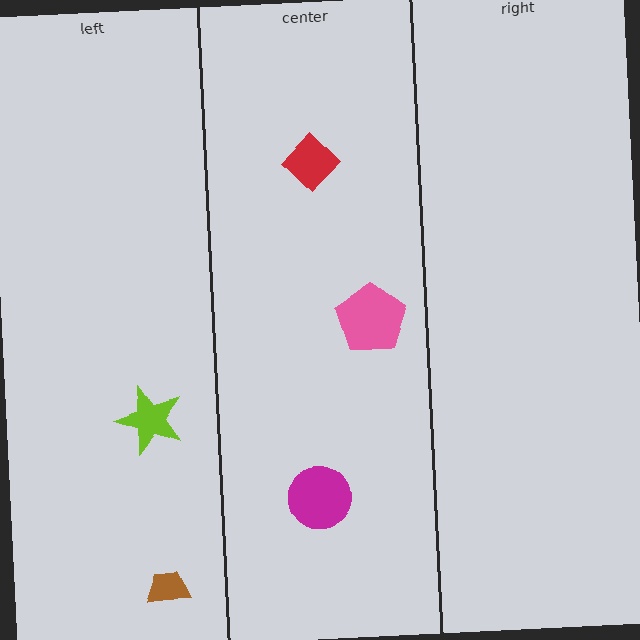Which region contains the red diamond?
The center region.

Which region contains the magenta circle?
The center region.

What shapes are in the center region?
The red diamond, the pink pentagon, the magenta circle.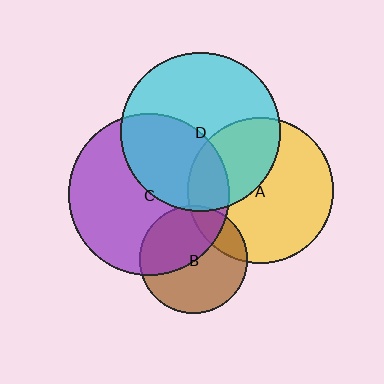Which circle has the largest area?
Circle C (purple).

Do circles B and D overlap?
Yes.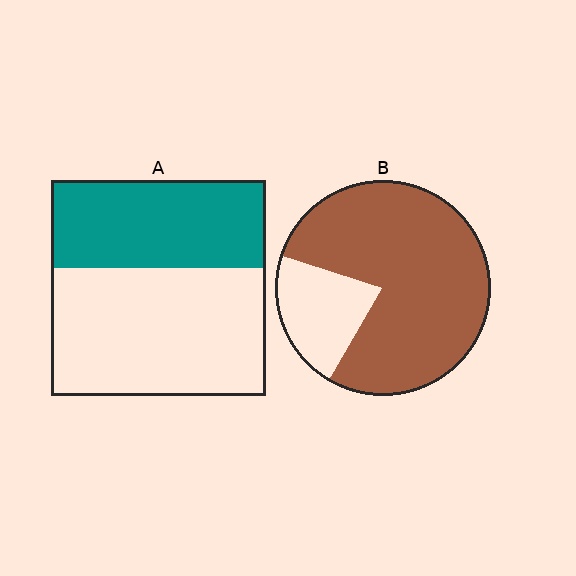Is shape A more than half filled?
No.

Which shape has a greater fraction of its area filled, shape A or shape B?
Shape B.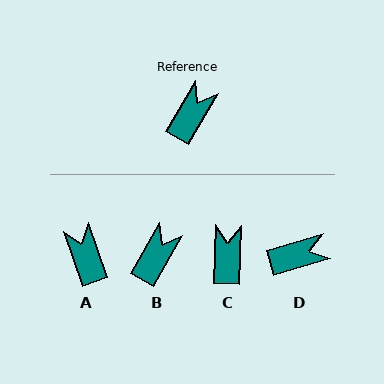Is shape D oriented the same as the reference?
No, it is off by about 44 degrees.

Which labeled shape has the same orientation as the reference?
B.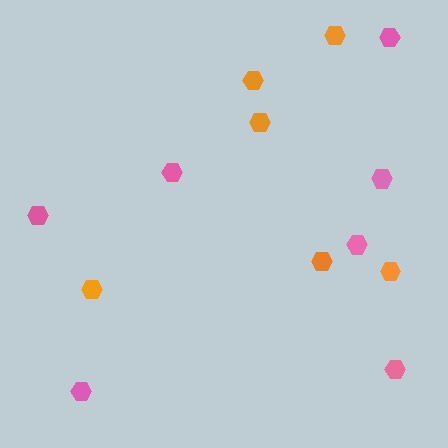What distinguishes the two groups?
There are 2 groups: one group of pink hexagons (7) and one group of orange hexagons (6).